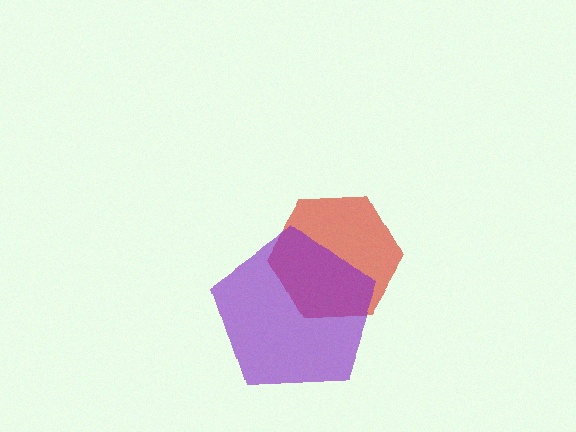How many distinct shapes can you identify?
There are 2 distinct shapes: a red hexagon, a purple pentagon.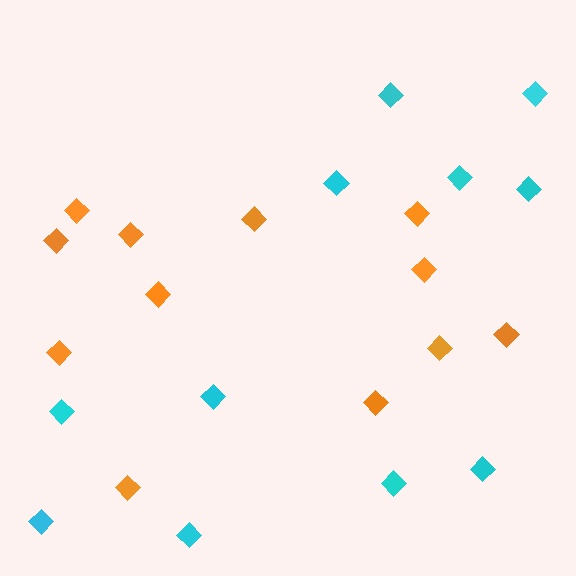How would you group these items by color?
There are 2 groups: one group of orange diamonds (12) and one group of cyan diamonds (11).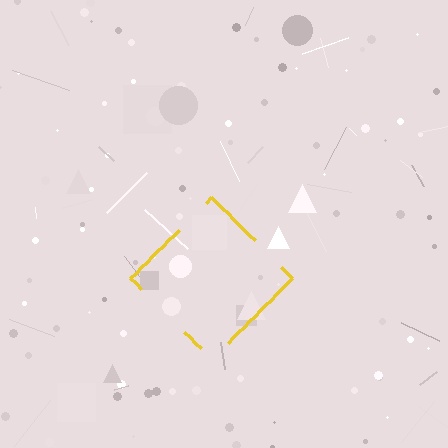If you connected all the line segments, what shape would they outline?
They would outline a diamond.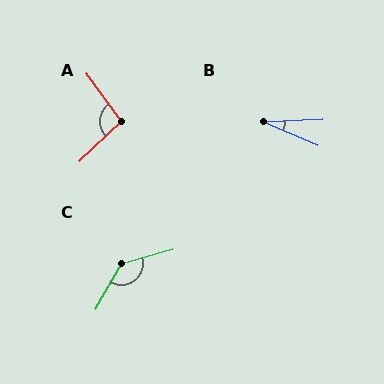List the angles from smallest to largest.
B (26°), A (97°), C (136°).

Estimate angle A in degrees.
Approximately 97 degrees.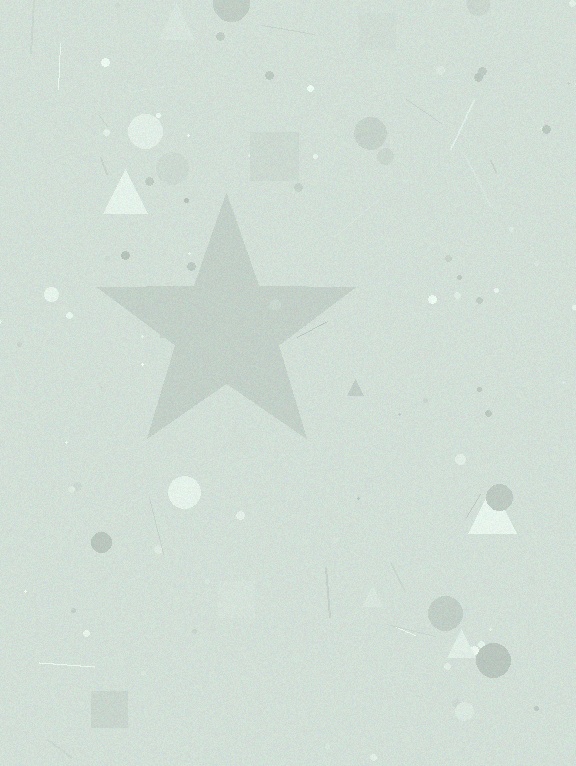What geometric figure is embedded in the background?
A star is embedded in the background.